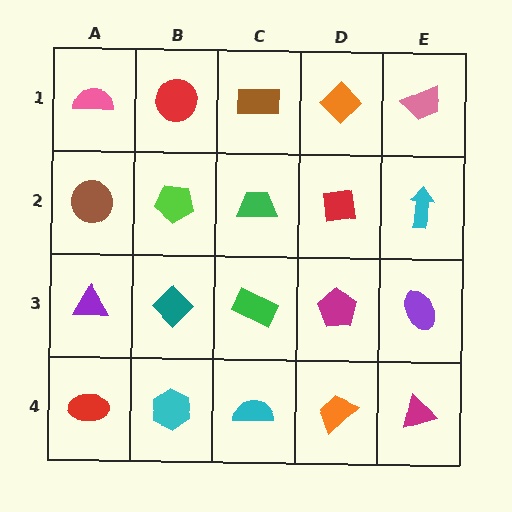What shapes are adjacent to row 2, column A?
A pink semicircle (row 1, column A), a purple triangle (row 3, column A), a lime pentagon (row 2, column B).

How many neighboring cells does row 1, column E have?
2.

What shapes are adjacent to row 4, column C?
A green rectangle (row 3, column C), a cyan hexagon (row 4, column B), an orange trapezoid (row 4, column D).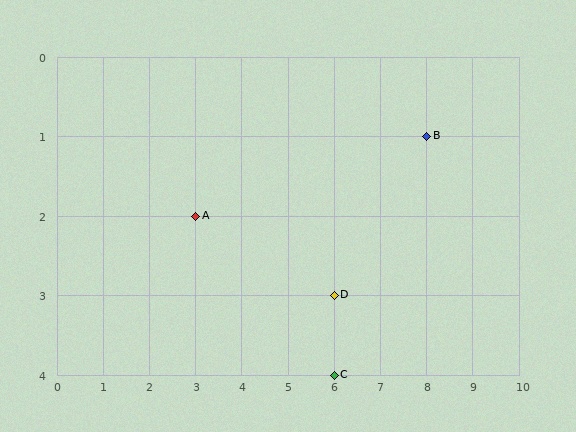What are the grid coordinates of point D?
Point D is at grid coordinates (6, 3).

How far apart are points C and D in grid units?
Points C and D are 1 row apart.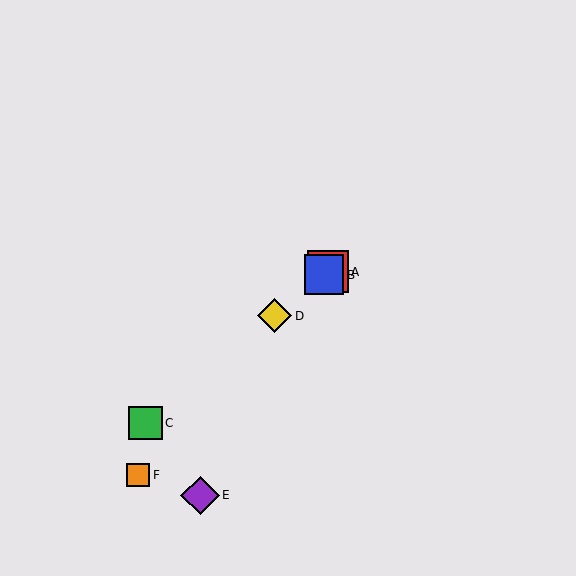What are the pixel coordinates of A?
Object A is at (328, 272).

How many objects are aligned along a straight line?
4 objects (A, B, C, D) are aligned along a straight line.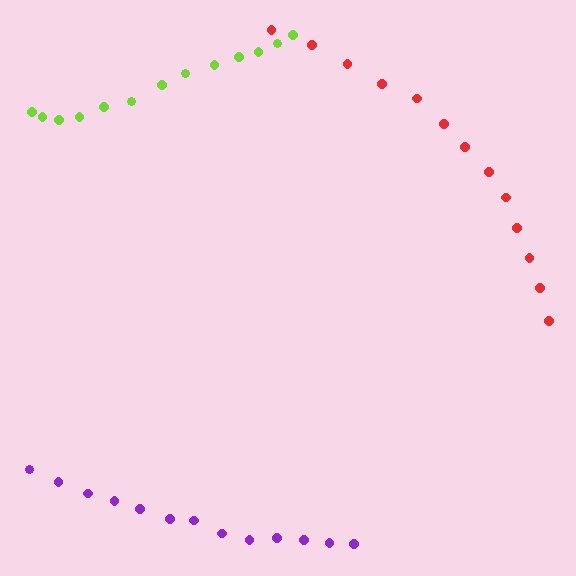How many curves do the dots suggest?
There are 3 distinct paths.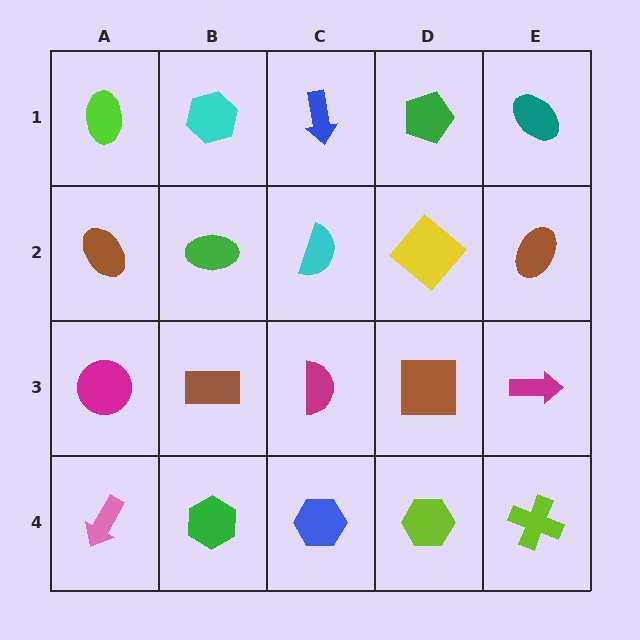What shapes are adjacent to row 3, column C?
A cyan semicircle (row 2, column C), a blue hexagon (row 4, column C), a brown rectangle (row 3, column B), a brown square (row 3, column D).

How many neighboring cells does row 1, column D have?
3.